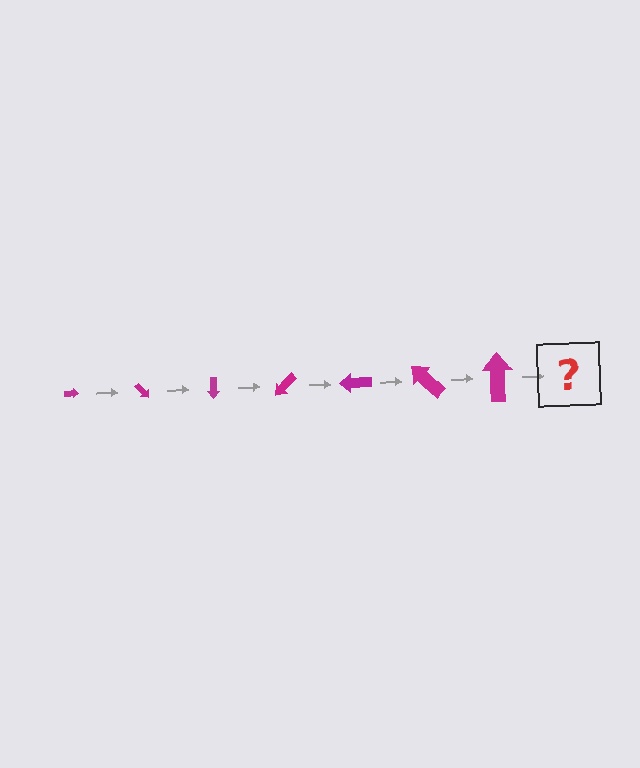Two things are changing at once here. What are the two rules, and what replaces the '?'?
The two rules are that the arrow grows larger each step and it rotates 45 degrees each step. The '?' should be an arrow, larger than the previous one and rotated 315 degrees from the start.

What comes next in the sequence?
The next element should be an arrow, larger than the previous one and rotated 315 degrees from the start.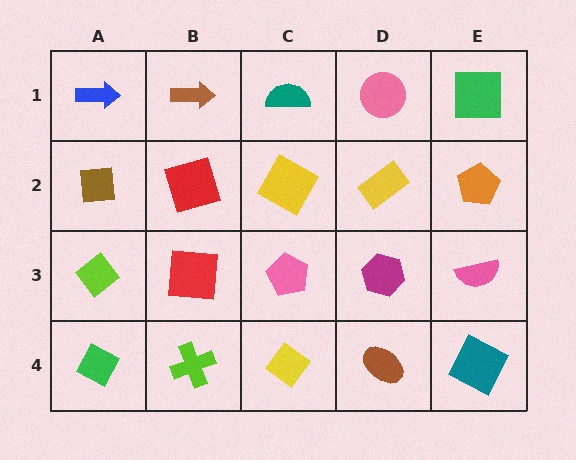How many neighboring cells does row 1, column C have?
3.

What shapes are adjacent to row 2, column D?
A pink circle (row 1, column D), a magenta hexagon (row 3, column D), a yellow square (row 2, column C), an orange pentagon (row 2, column E).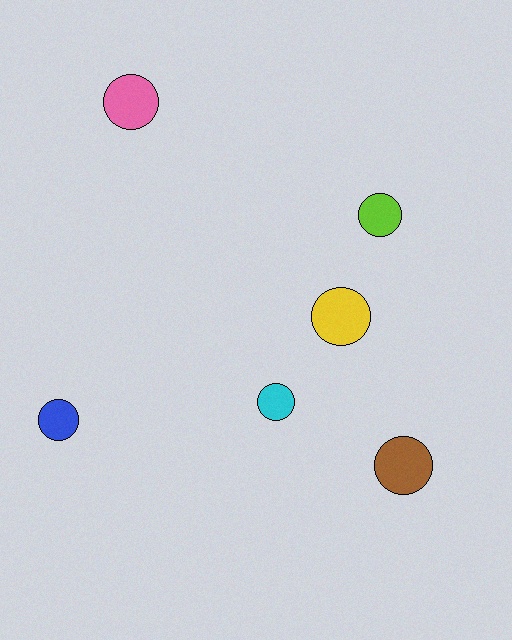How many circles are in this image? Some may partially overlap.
There are 6 circles.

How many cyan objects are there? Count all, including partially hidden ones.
There is 1 cyan object.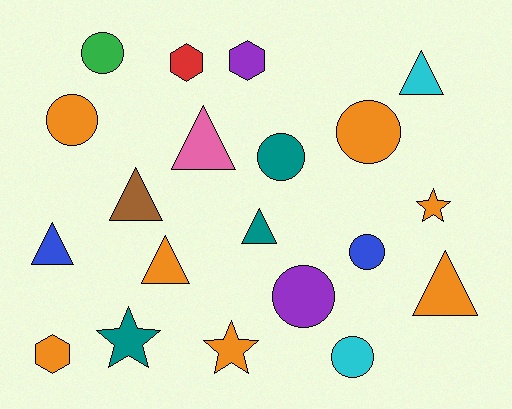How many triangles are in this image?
There are 7 triangles.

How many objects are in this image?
There are 20 objects.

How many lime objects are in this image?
There are no lime objects.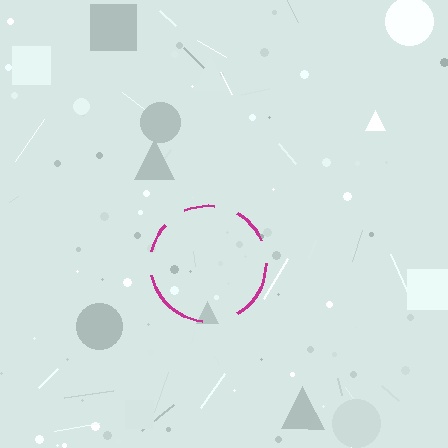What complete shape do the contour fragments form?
The contour fragments form a circle.